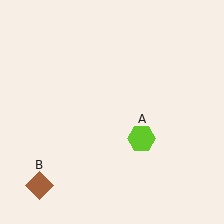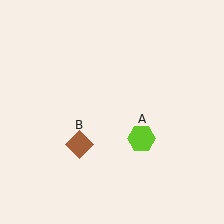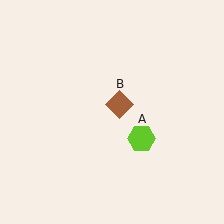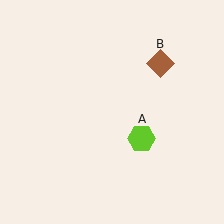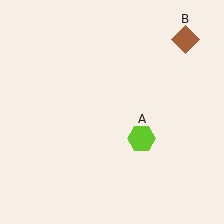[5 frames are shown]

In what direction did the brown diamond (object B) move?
The brown diamond (object B) moved up and to the right.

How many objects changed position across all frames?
1 object changed position: brown diamond (object B).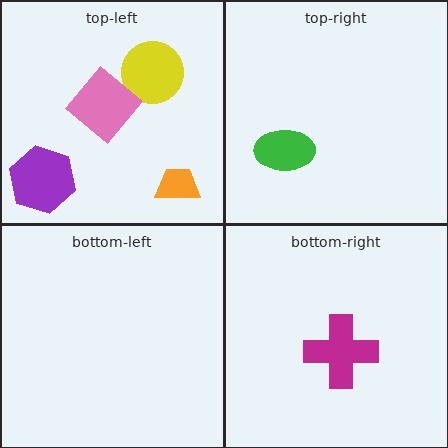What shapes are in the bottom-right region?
The magenta cross.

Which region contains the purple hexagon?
The top-left region.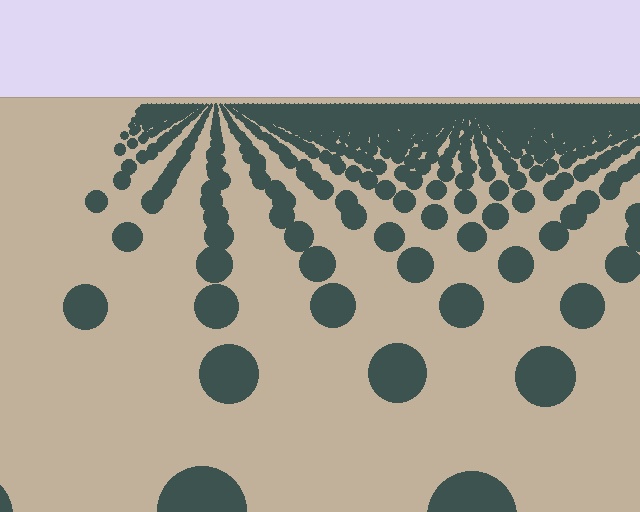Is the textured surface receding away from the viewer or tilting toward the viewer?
The surface is receding away from the viewer. Texture elements get smaller and denser toward the top.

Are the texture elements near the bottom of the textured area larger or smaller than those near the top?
Larger. Near the bottom, elements are closer to the viewer and appear at a bigger on-screen size.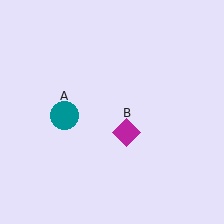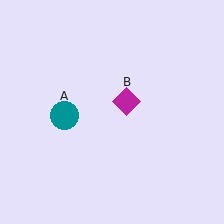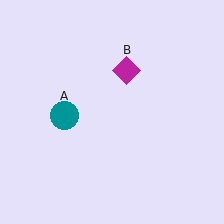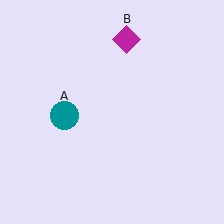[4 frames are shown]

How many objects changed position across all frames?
1 object changed position: magenta diamond (object B).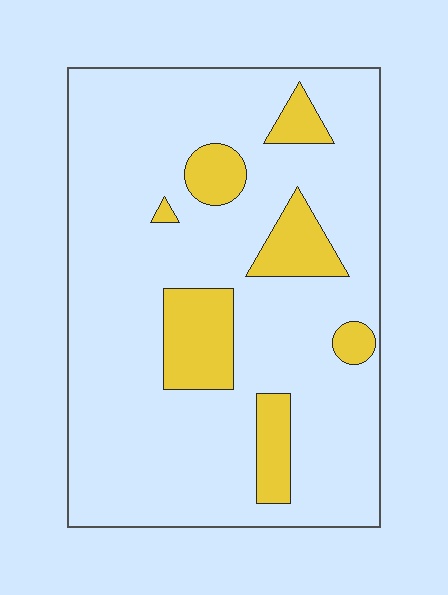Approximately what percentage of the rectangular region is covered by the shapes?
Approximately 15%.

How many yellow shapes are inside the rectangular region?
7.